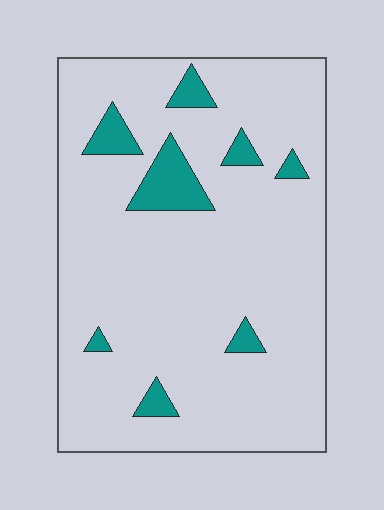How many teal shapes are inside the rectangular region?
8.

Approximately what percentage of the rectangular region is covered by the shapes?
Approximately 10%.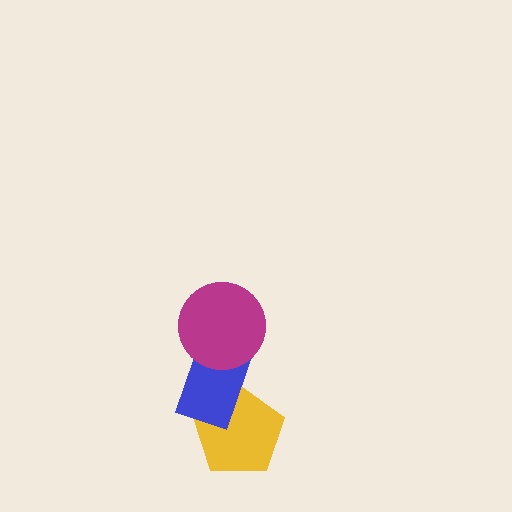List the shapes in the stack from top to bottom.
From top to bottom: the magenta circle, the blue rectangle, the yellow pentagon.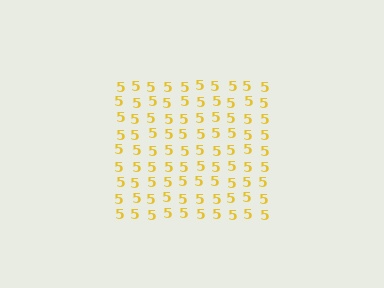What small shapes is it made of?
It is made of small digit 5's.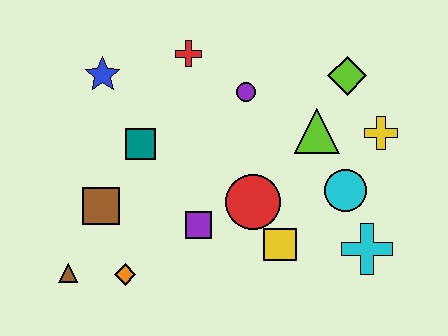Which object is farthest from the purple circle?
The brown triangle is farthest from the purple circle.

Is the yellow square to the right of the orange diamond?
Yes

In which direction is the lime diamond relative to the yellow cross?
The lime diamond is above the yellow cross.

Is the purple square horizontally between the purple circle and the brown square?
Yes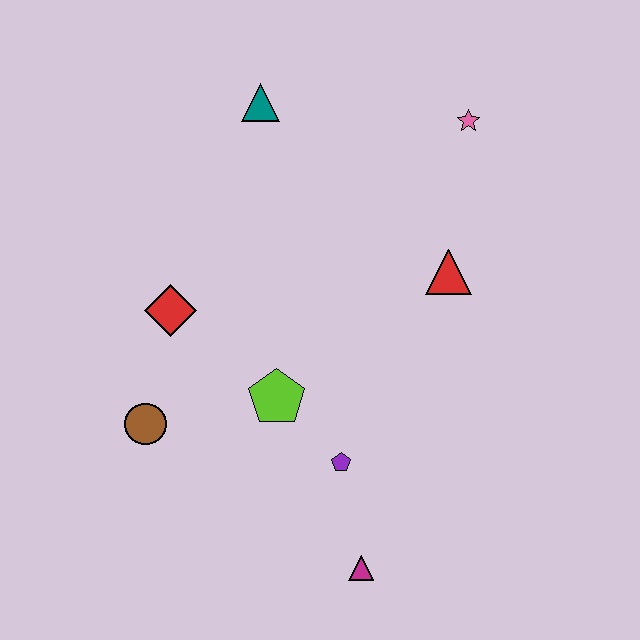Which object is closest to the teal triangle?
The pink star is closest to the teal triangle.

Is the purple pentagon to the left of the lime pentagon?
No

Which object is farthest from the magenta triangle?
The teal triangle is farthest from the magenta triangle.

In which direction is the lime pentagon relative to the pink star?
The lime pentagon is below the pink star.